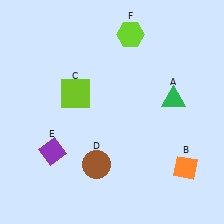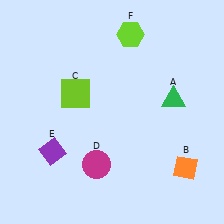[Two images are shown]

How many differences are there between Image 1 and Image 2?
There is 1 difference between the two images.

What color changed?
The circle (D) changed from brown in Image 1 to magenta in Image 2.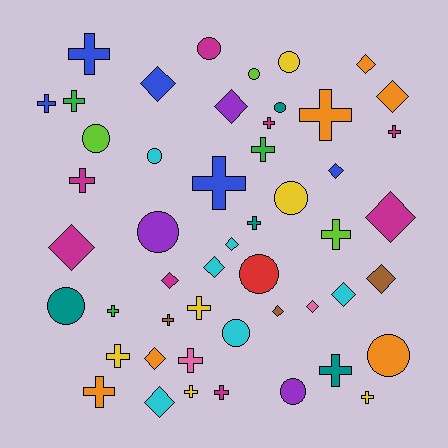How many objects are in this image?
There are 50 objects.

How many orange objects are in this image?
There are 6 orange objects.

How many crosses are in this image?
There are 21 crosses.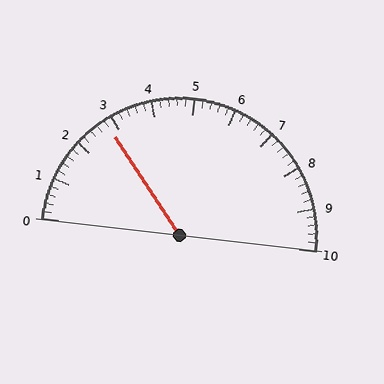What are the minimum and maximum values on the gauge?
The gauge ranges from 0 to 10.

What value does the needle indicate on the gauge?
The needle indicates approximately 2.8.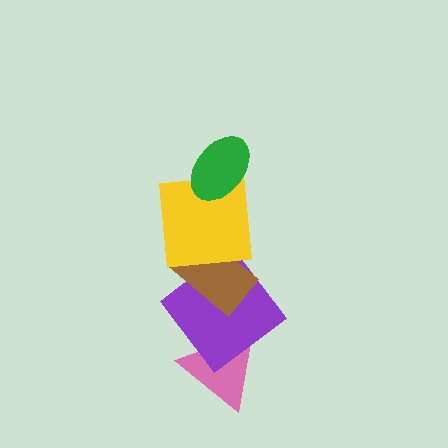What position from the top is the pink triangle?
The pink triangle is 5th from the top.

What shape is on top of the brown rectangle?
The yellow square is on top of the brown rectangle.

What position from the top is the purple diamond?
The purple diamond is 4th from the top.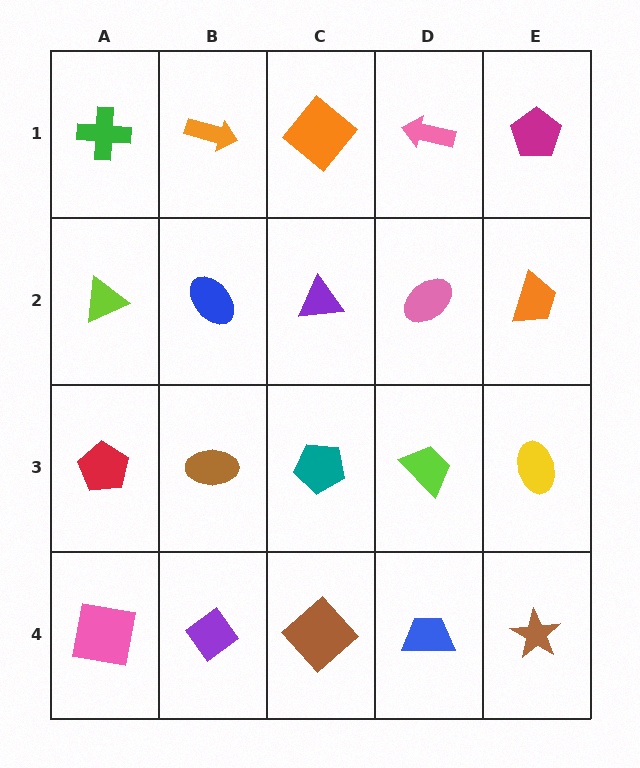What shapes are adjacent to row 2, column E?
A magenta pentagon (row 1, column E), a yellow ellipse (row 3, column E), a pink ellipse (row 2, column D).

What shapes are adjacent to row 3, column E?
An orange trapezoid (row 2, column E), a brown star (row 4, column E), a lime trapezoid (row 3, column D).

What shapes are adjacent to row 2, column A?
A green cross (row 1, column A), a red pentagon (row 3, column A), a blue ellipse (row 2, column B).